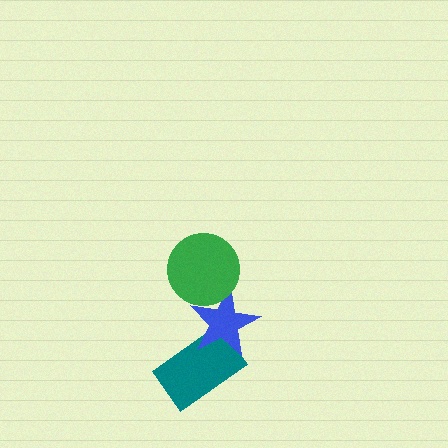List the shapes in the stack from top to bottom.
From top to bottom: the green circle, the blue star, the teal rectangle.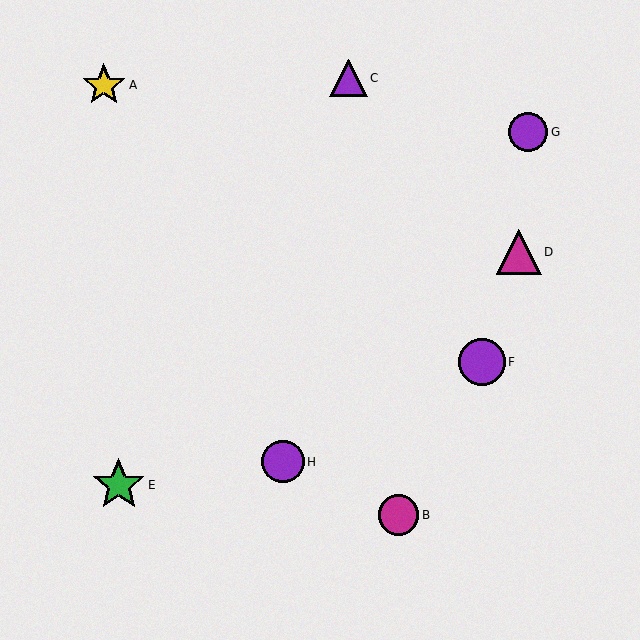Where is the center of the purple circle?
The center of the purple circle is at (283, 462).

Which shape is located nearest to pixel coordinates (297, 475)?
The purple circle (labeled H) at (283, 462) is nearest to that location.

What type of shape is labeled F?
Shape F is a purple circle.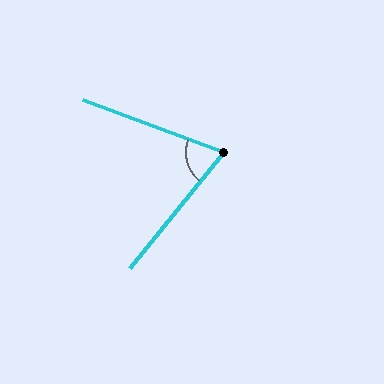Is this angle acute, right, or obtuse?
It is acute.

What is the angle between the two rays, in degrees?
Approximately 71 degrees.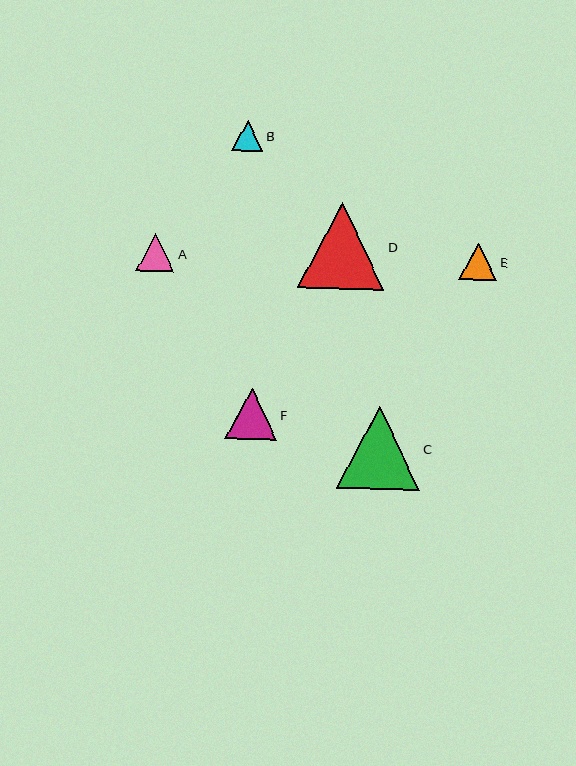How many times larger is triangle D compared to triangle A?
Triangle D is approximately 2.3 times the size of triangle A.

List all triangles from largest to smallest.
From largest to smallest: D, C, F, A, E, B.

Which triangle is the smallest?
Triangle B is the smallest with a size of approximately 31 pixels.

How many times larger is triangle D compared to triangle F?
Triangle D is approximately 1.7 times the size of triangle F.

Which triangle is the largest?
Triangle D is the largest with a size of approximately 86 pixels.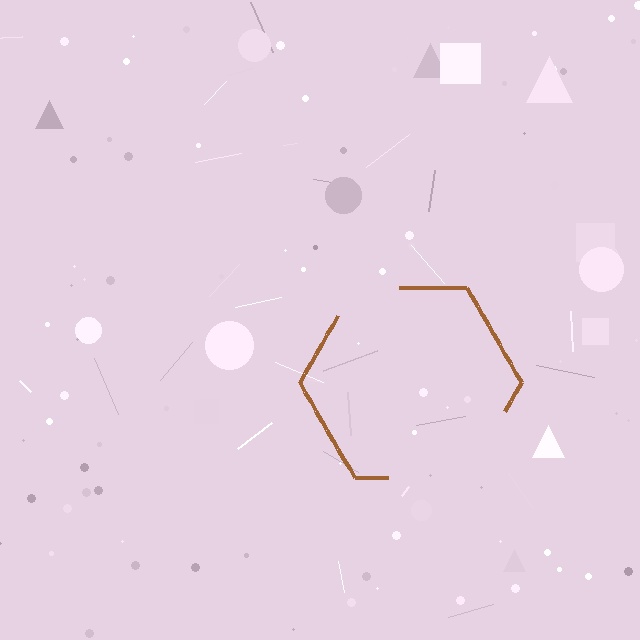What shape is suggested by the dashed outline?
The dashed outline suggests a hexagon.